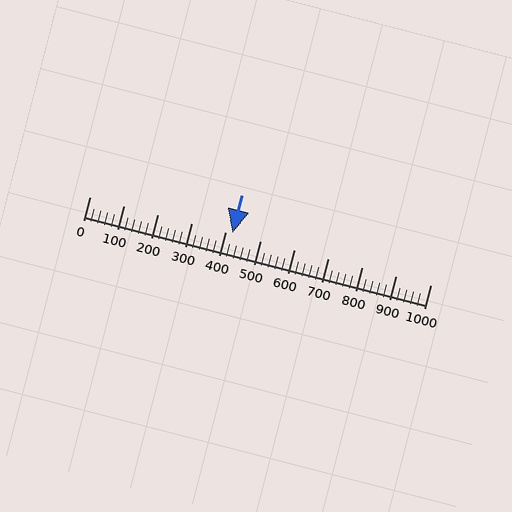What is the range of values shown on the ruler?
The ruler shows values from 0 to 1000.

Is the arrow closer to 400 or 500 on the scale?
The arrow is closer to 400.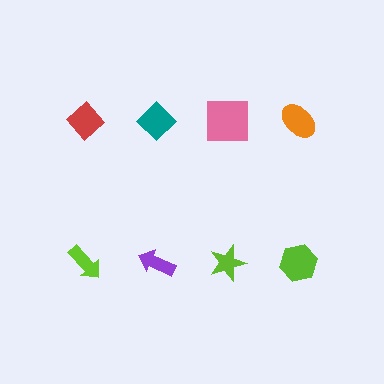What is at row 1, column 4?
An orange ellipse.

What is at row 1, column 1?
A red diamond.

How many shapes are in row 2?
4 shapes.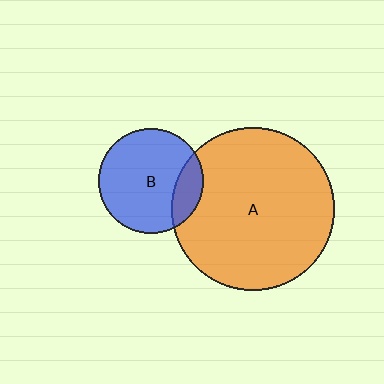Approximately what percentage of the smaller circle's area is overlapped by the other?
Approximately 20%.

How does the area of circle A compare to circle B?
Approximately 2.4 times.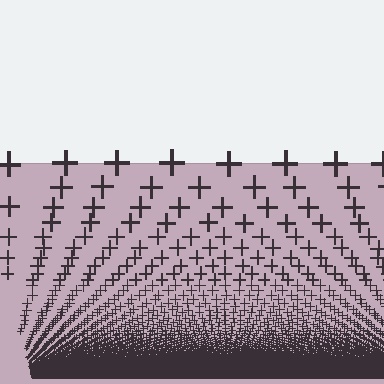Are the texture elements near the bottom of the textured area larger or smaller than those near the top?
Smaller. The gradient is inverted — elements near the bottom are smaller and denser.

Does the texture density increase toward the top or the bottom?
Density increases toward the bottom.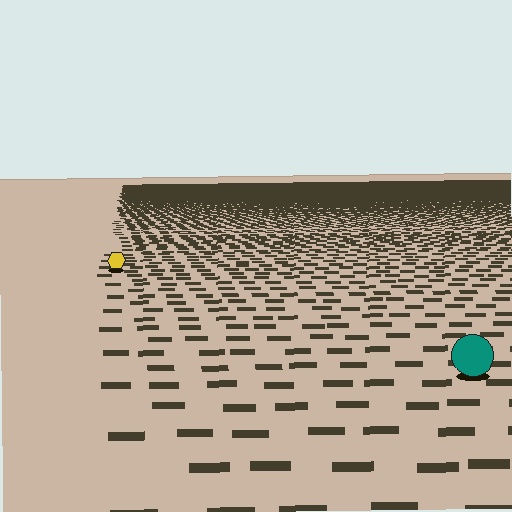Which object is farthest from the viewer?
The yellow hexagon is farthest from the viewer. It appears smaller and the ground texture around it is denser.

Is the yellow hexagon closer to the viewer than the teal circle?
No. The teal circle is closer — you can tell from the texture gradient: the ground texture is coarser near it.